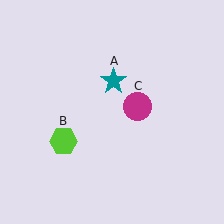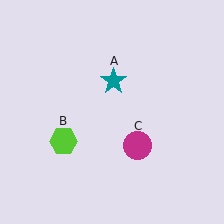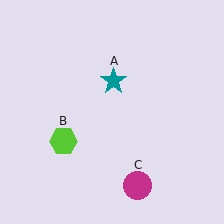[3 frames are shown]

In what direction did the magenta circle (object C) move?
The magenta circle (object C) moved down.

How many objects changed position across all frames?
1 object changed position: magenta circle (object C).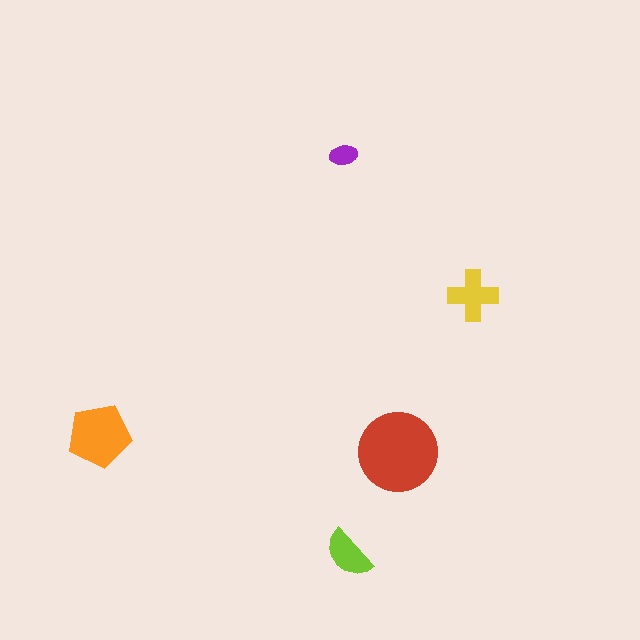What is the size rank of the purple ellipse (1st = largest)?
5th.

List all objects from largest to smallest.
The red circle, the orange pentagon, the yellow cross, the lime semicircle, the purple ellipse.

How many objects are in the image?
There are 5 objects in the image.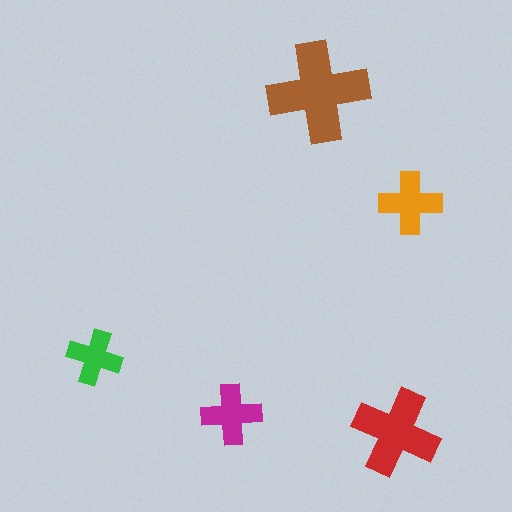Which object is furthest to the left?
The green cross is leftmost.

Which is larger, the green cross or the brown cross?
The brown one.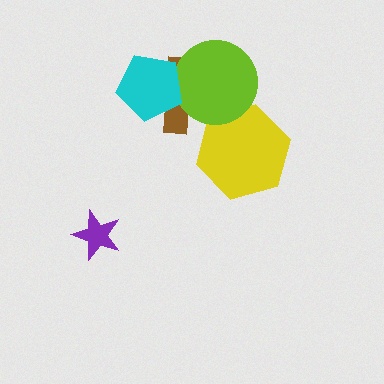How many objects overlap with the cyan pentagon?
2 objects overlap with the cyan pentagon.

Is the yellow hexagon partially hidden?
Yes, it is partially covered by another shape.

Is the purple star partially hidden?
No, no other shape covers it.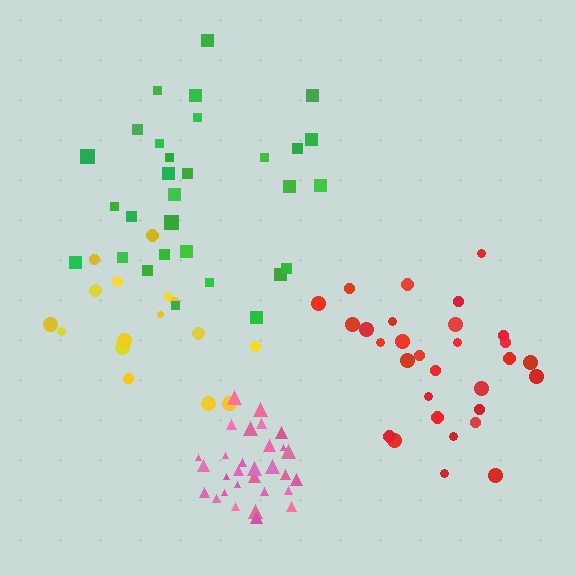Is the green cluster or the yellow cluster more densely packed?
Green.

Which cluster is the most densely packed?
Pink.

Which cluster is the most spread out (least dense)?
Yellow.